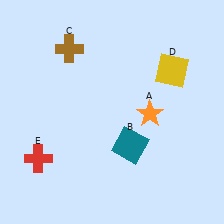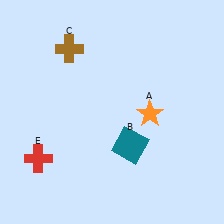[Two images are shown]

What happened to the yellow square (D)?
The yellow square (D) was removed in Image 2. It was in the top-right area of Image 1.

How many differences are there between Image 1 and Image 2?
There is 1 difference between the two images.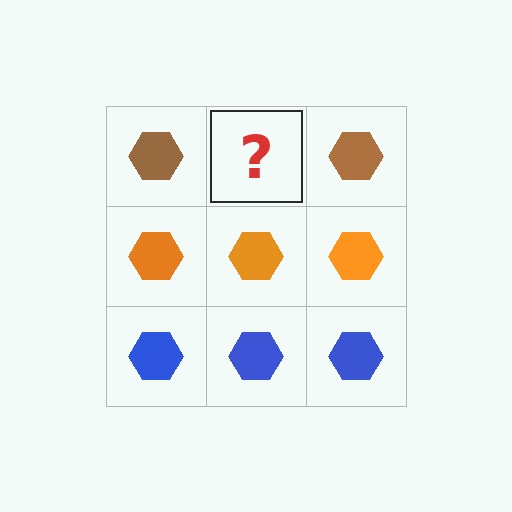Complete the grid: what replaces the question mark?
The question mark should be replaced with a brown hexagon.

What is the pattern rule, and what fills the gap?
The rule is that each row has a consistent color. The gap should be filled with a brown hexagon.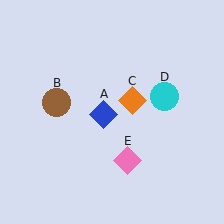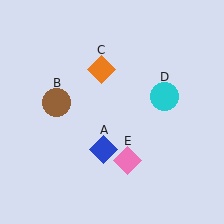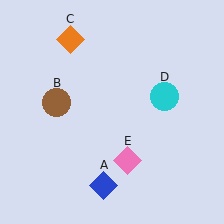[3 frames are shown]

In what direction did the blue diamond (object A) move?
The blue diamond (object A) moved down.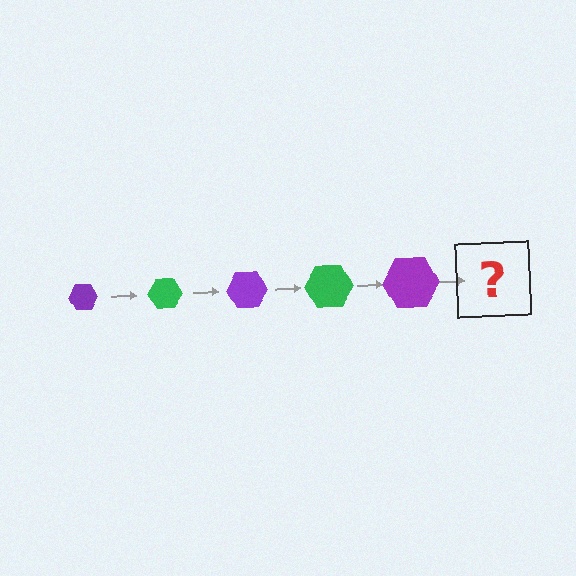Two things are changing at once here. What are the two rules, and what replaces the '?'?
The two rules are that the hexagon grows larger each step and the color cycles through purple and green. The '?' should be a green hexagon, larger than the previous one.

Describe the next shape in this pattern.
It should be a green hexagon, larger than the previous one.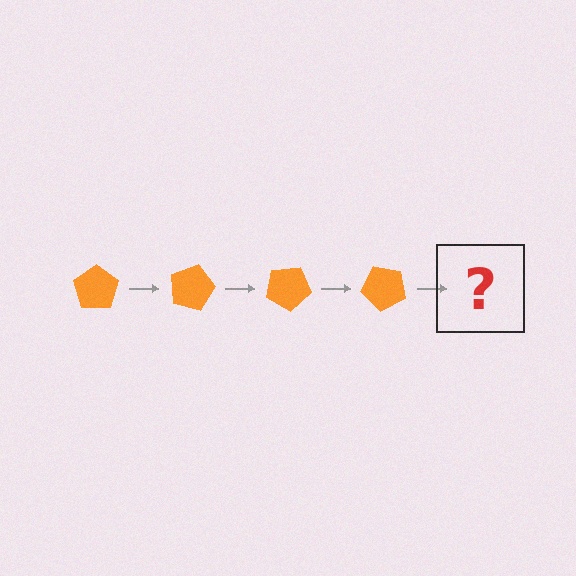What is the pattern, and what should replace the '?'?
The pattern is that the pentagon rotates 15 degrees each step. The '?' should be an orange pentagon rotated 60 degrees.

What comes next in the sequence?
The next element should be an orange pentagon rotated 60 degrees.